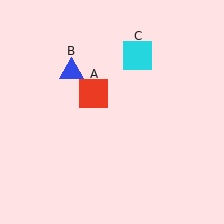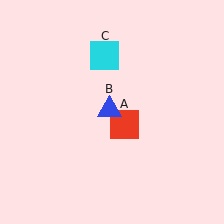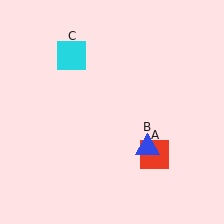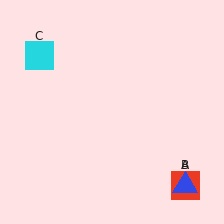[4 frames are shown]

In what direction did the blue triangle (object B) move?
The blue triangle (object B) moved down and to the right.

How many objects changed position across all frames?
3 objects changed position: red square (object A), blue triangle (object B), cyan square (object C).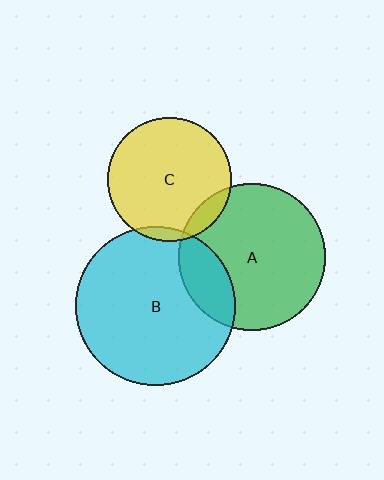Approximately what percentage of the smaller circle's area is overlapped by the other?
Approximately 10%.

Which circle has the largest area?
Circle B (cyan).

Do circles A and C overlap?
Yes.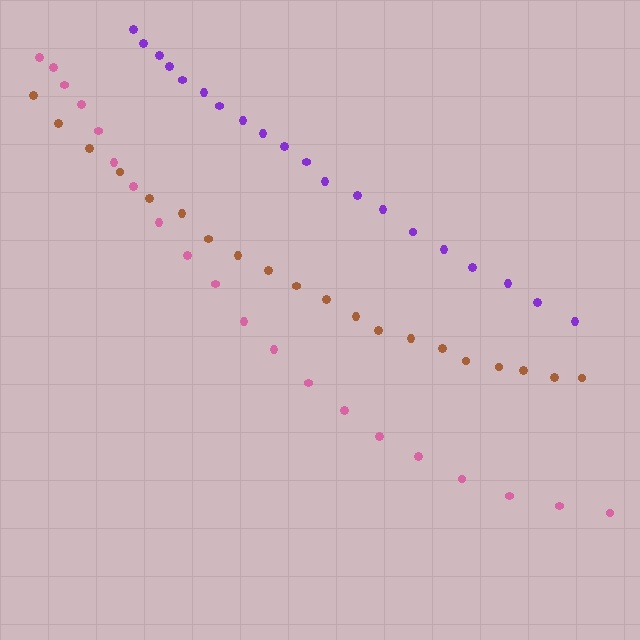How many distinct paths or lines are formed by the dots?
There are 3 distinct paths.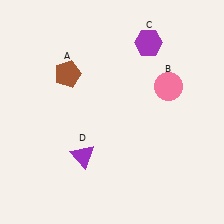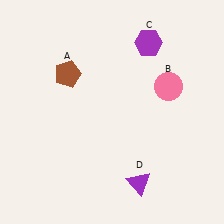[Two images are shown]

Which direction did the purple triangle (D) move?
The purple triangle (D) moved right.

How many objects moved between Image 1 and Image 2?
1 object moved between the two images.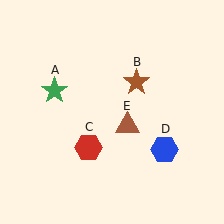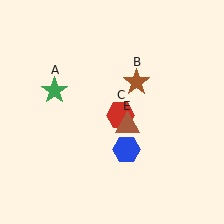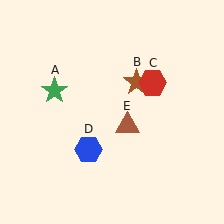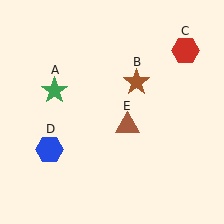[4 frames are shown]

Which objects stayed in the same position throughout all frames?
Green star (object A) and brown star (object B) and brown triangle (object E) remained stationary.